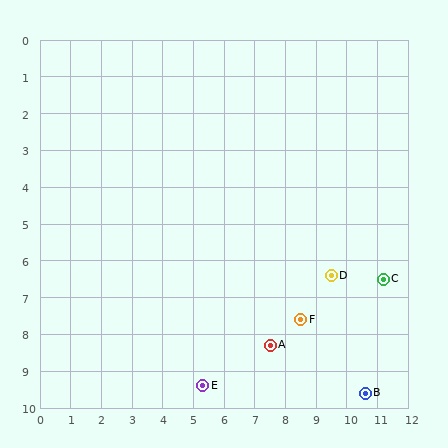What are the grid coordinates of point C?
Point C is at approximately (11.2, 6.5).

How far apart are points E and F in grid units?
Points E and F are about 3.7 grid units apart.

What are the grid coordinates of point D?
Point D is at approximately (9.5, 6.4).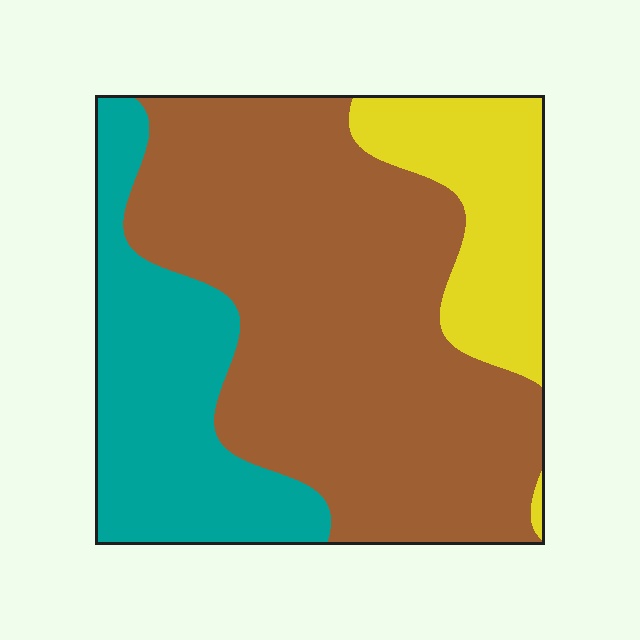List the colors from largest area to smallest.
From largest to smallest: brown, teal, yellow.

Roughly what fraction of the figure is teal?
Teal covers 25% of the figure.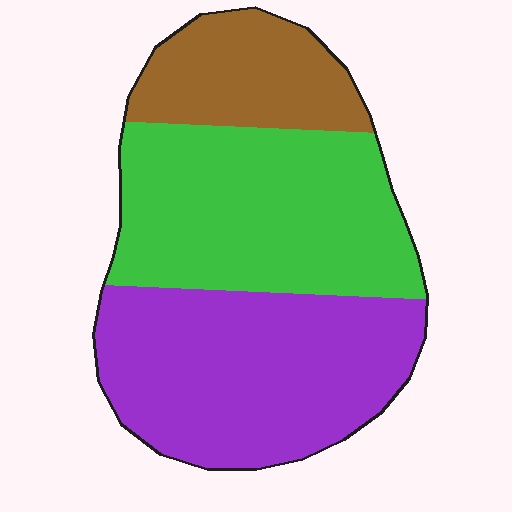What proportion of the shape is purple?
Purple covers 41% of the shape.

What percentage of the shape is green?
Green covers around 40% of the shape.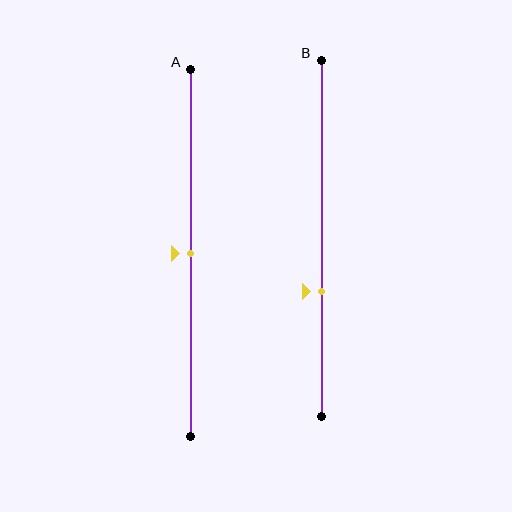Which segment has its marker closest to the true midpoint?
Segment A has its marker closest to the true midpoint.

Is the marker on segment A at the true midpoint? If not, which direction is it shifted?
Yes, the marker on segment A is at the true midpoint.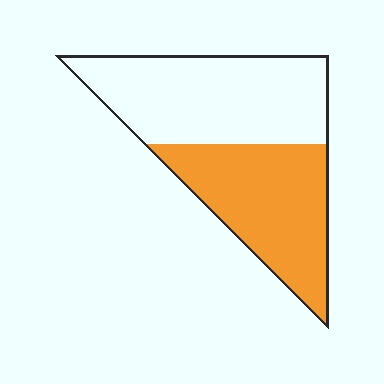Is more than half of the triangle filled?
No.